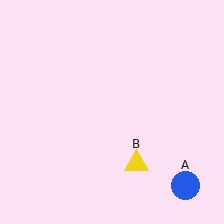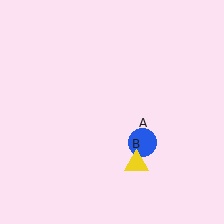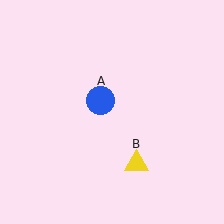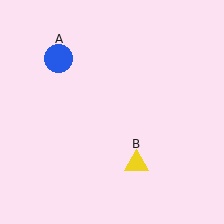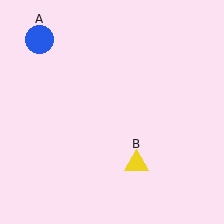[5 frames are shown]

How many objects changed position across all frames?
1 object changed position: blue circle (object A).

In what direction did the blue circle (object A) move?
The blue circle (object A) moved up and to the left.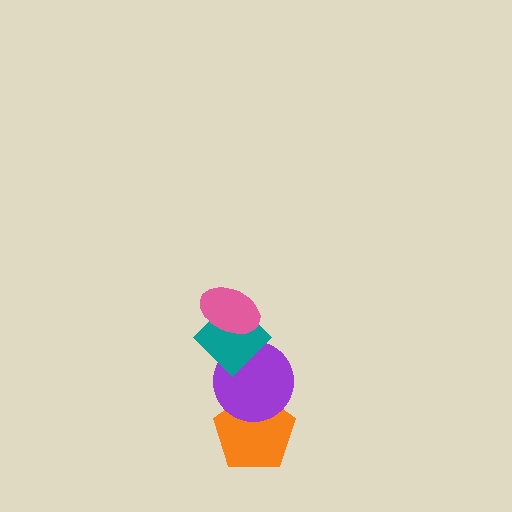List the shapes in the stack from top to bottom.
From top to bottom: the pink ellipse, the teal diamond, the purple circle, the orange pentagon.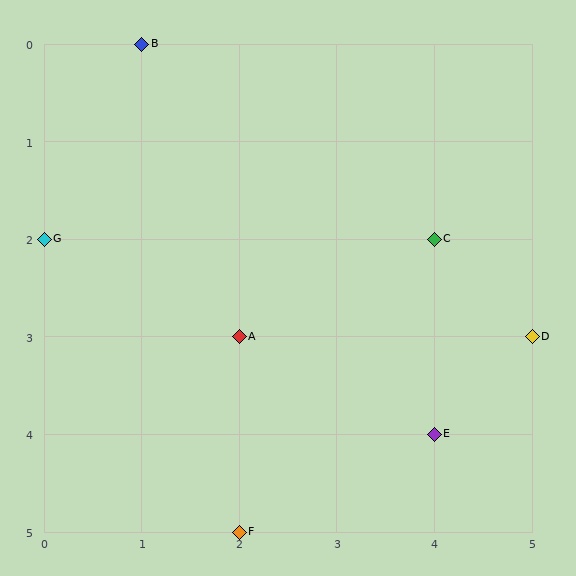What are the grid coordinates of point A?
Point A is at grid coordinates (2, 3).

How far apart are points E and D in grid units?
Points E and D are 1 column and 1 row apart (about 1.4 grid units diagonally).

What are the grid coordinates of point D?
Point D is at grid coordinates (5, 3).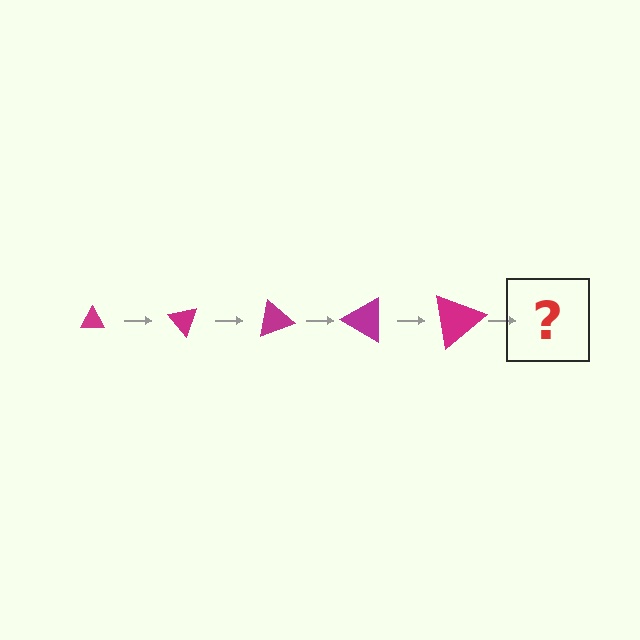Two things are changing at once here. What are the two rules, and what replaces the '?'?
The two rules are that the triangle grows larger each step and it rotates 50 degrees each step. The '?' should be a triangle, larger than the previous one and rotated 250 degrees from the start.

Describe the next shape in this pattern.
It should be a triangle, larger than the previous one and rotated 250 degrees from the start.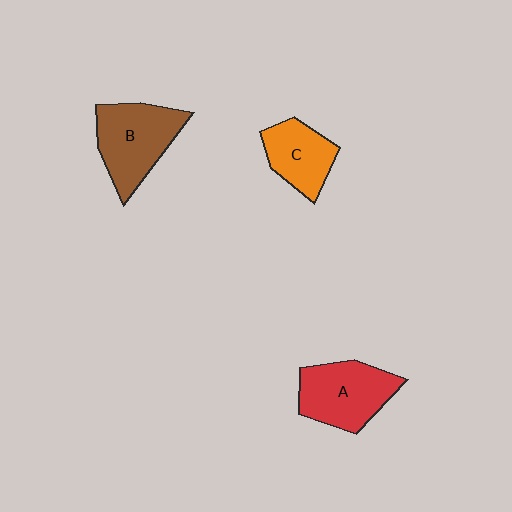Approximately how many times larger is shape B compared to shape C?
Approximately 1.4 times.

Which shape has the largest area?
Shape B (brown).